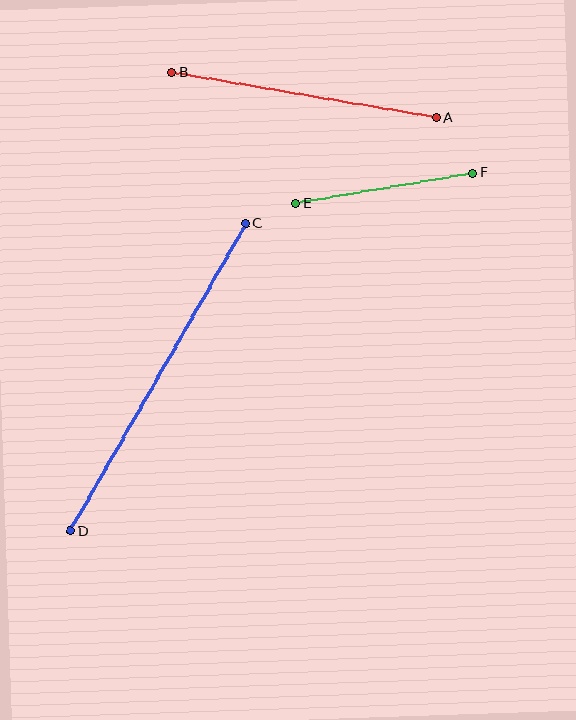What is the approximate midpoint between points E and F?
The midpoint is at approximately (384, 188) pixels.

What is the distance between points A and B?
The distance is approximately 268 pixels.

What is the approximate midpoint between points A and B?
The midpoint is at approximately (304, 95) pixels.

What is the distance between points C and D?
The distance is approximately 354 pixels.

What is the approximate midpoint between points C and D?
The midpoint is at approximately (158, 377) pixels.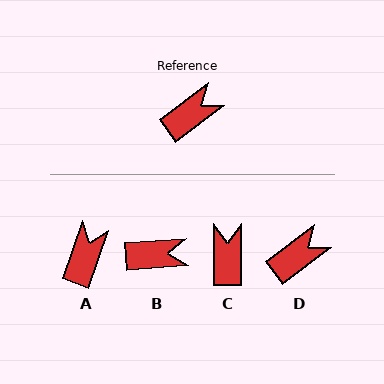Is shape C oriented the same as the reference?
No, it is off by about 53 degrees.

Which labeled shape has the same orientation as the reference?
D.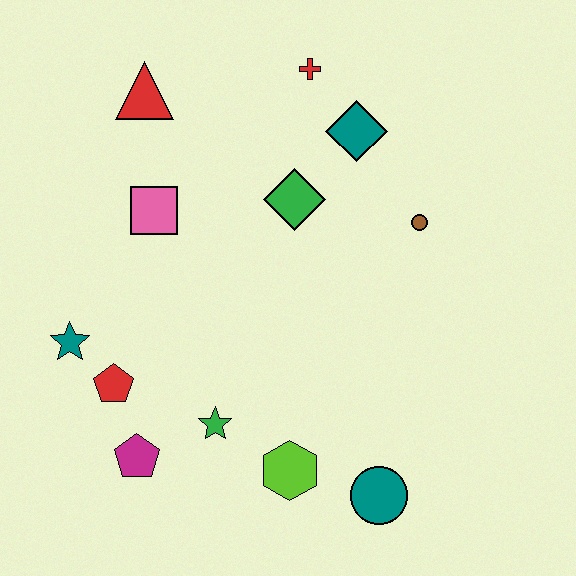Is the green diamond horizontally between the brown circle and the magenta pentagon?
Yes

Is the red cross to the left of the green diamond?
No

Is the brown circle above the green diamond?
No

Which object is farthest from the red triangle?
The teal circle is farthest from the red triangle.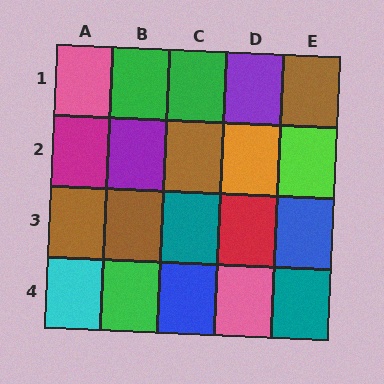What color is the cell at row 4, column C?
Blue.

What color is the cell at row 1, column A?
Pink.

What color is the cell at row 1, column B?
Green.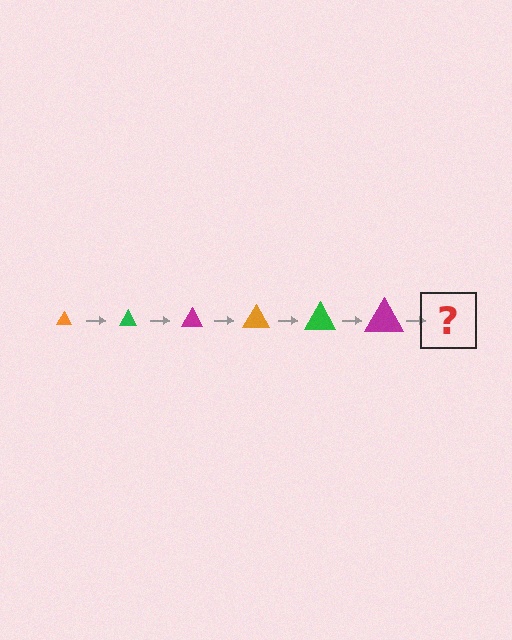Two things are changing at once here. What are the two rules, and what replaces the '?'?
The two rules are that the triangle grows larger each step and the color cycles through orange, green, and magenta. The '?' should be an orange triangle, larger than the previous one.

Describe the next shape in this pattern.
It should be an orange triangle, larger than the previous one.